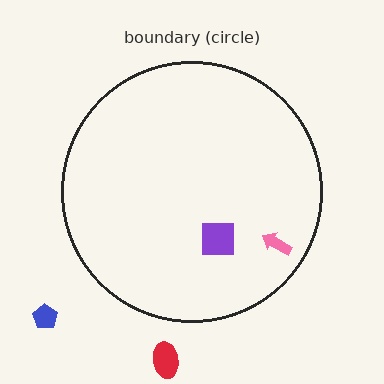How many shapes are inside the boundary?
2 inside, 2 outside.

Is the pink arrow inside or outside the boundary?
Inside.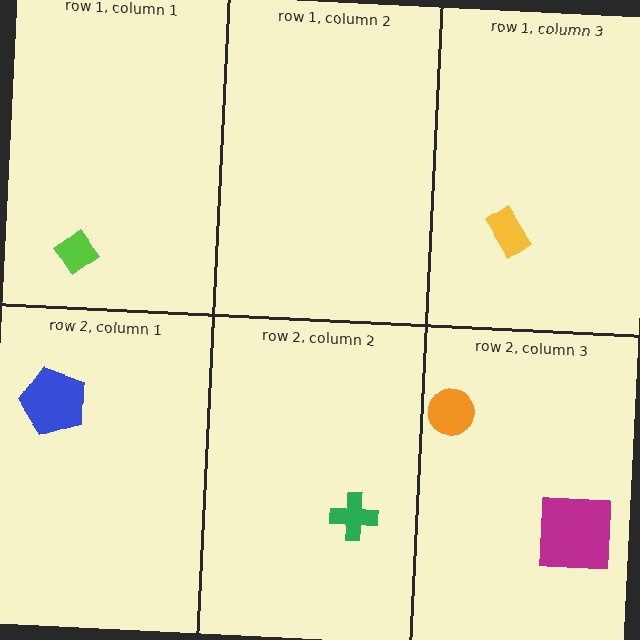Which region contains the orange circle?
The row 2, column 3 region.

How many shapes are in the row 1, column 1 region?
1.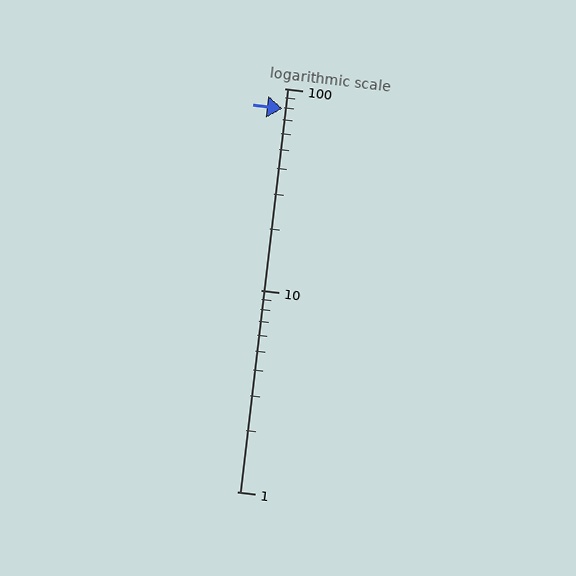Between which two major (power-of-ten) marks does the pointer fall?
The pointer is between 10 and 100.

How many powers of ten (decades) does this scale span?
The scale spans 2 decades, from 1 to 100.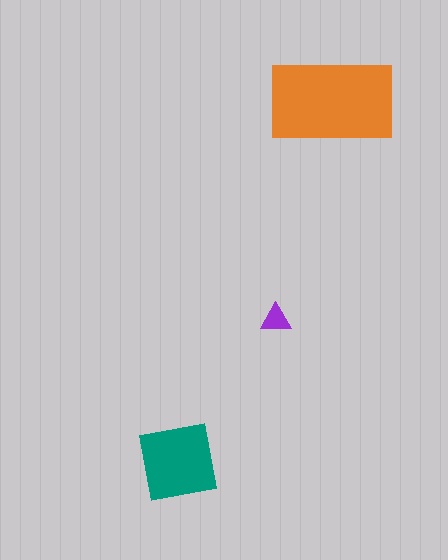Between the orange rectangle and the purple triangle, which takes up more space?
The orange rectangle.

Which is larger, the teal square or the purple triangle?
The teal square.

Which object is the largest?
The orange rectangle.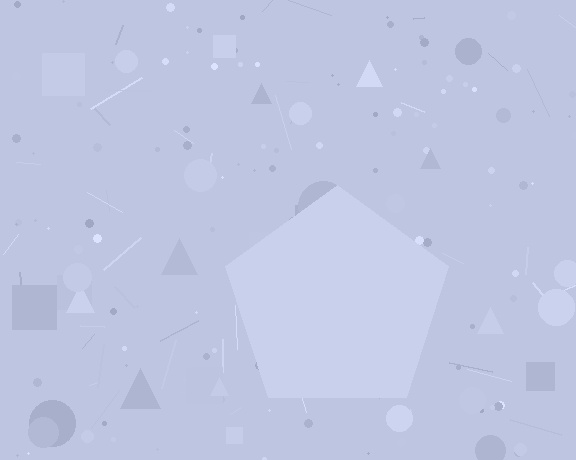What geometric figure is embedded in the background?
A pentagon is embedded in the background.